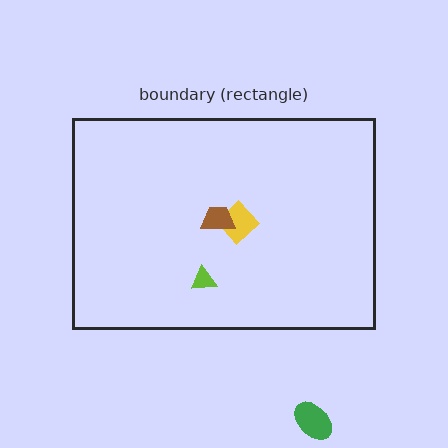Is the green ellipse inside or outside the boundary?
Outside.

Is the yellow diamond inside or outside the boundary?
Inside.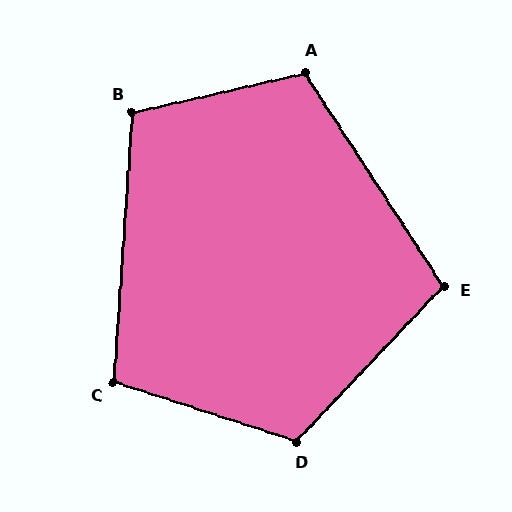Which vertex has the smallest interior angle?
E, at approximately 104 degrees.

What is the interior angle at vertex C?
Approximately 104 degrees (obtuse).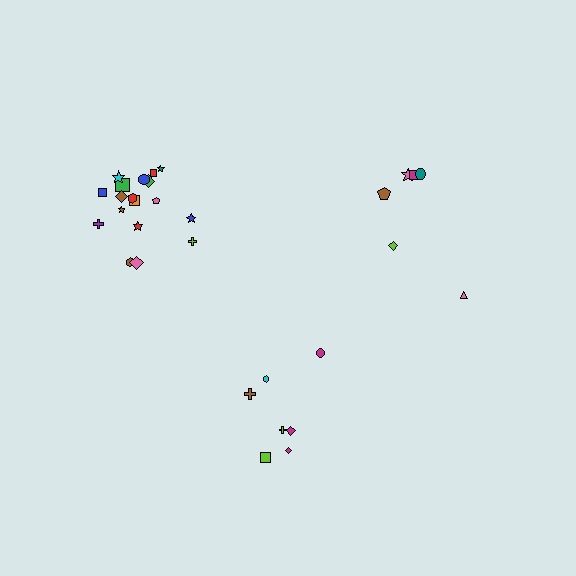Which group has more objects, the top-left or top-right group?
The top-left group.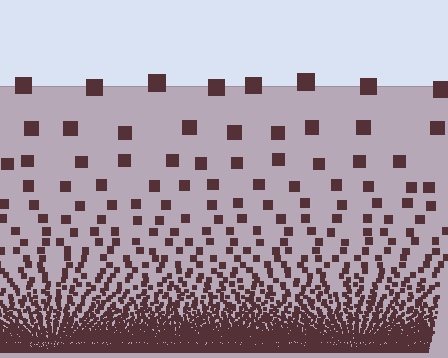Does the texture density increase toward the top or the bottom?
Density increases toward the bottom.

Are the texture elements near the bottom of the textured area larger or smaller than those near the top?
Smaller. The gradient is inverted — elements near the bottom are smaller and denser.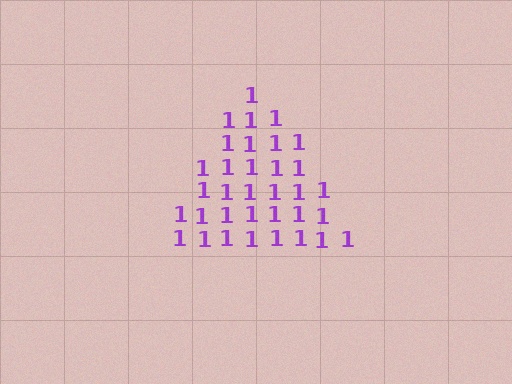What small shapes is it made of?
It is made of small digit 1's.